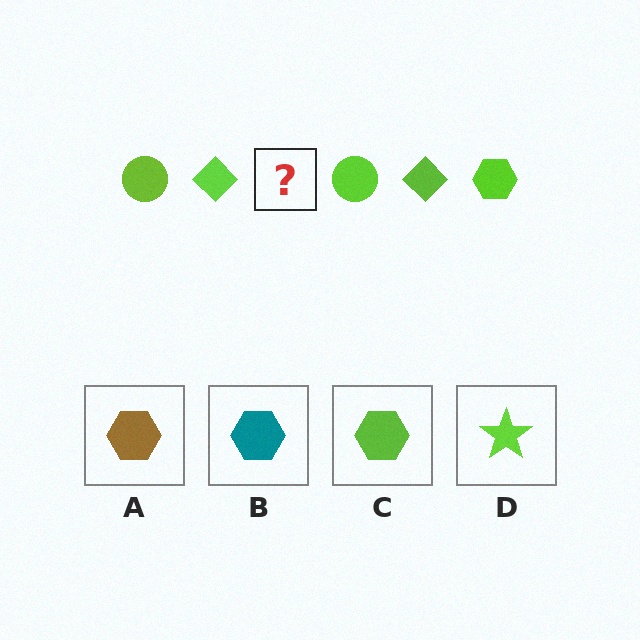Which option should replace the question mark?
Option C.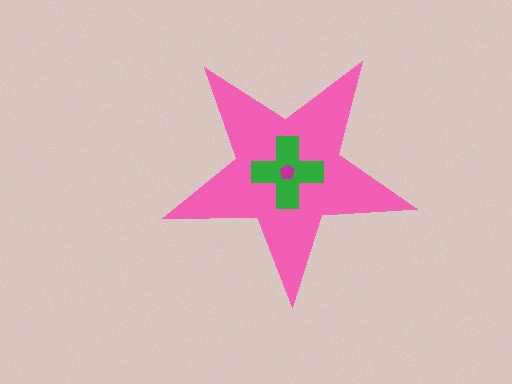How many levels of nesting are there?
3.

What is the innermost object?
The magenta pentagon.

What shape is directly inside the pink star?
The green cross.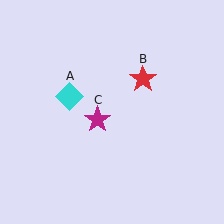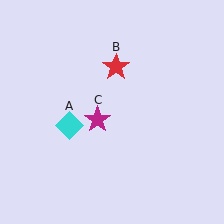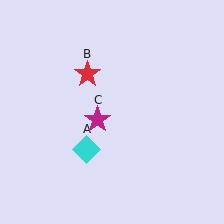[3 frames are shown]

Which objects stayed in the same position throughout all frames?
Magenta star (object C) remained stationary.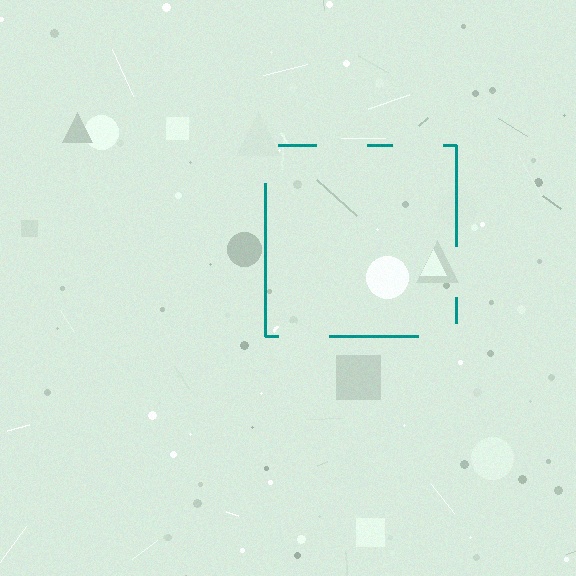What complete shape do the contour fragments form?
The contour fragments form a square.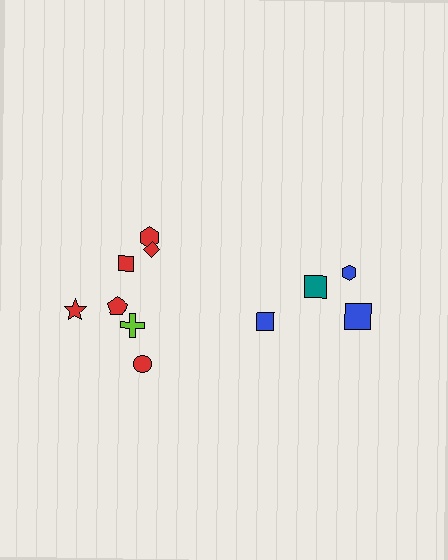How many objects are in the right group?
There are 4 objects.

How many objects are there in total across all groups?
There are 11 objects.